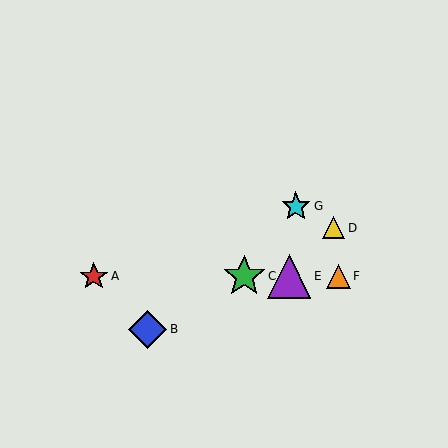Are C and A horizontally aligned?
Yes, both are at y≈276.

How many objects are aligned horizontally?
4 objects (A, C, E, F) are aligned horizontally.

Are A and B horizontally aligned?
No, A is at y≈276 and B is at y≈329.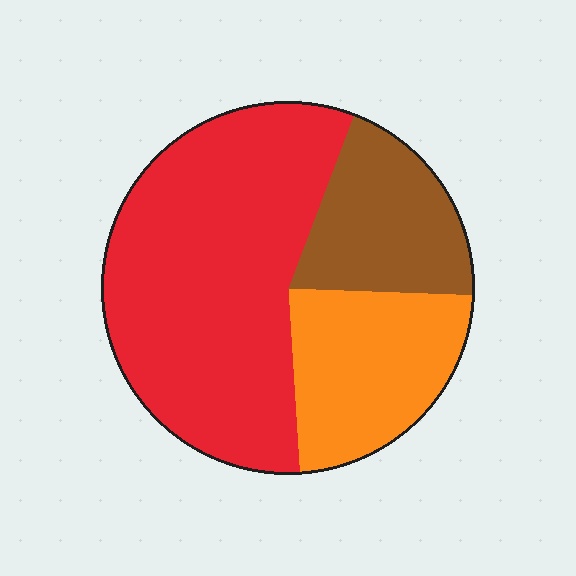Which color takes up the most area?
Red, at roughly 55%.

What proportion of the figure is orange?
Orange covers about 25% of the figure.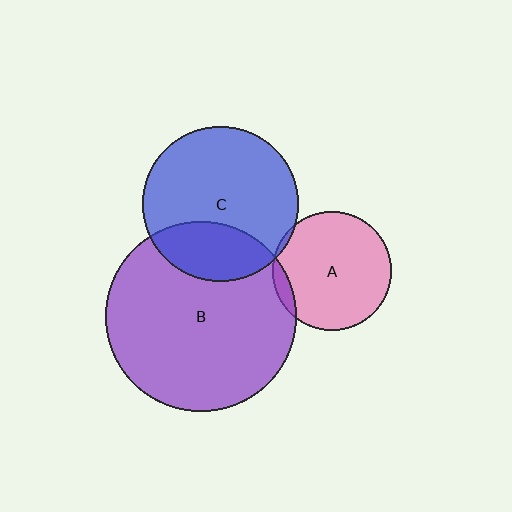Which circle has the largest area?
Circle B (purple).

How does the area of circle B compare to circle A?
Approximately 2.6 times.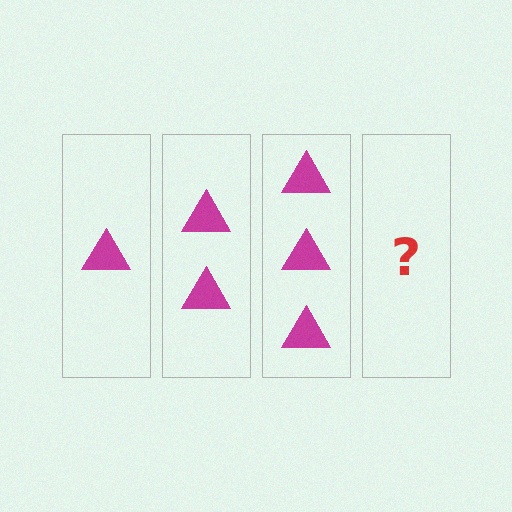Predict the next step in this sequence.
The next step is 4 triangles.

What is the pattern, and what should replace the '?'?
The pattern is that each step adds one more triangle. The '?' should be 4 triangles.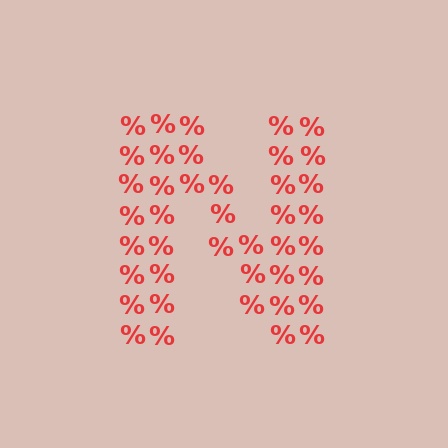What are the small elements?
The small elements are percent signs.